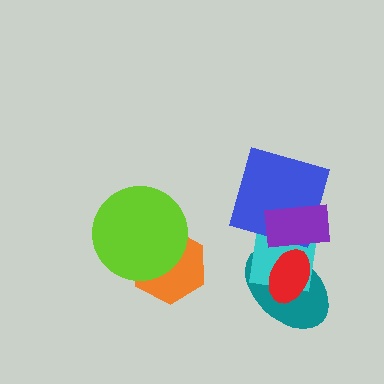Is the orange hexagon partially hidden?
Yes, it is partially covered by another shape.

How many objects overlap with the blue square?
2 objects overlap with the blue square.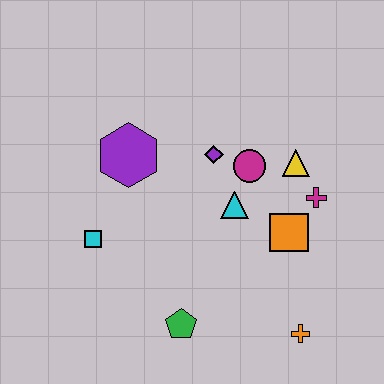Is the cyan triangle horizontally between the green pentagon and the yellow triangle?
Yes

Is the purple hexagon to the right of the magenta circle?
No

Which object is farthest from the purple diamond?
The orange cross is farthest from the purple diamond.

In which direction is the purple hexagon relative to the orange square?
The purple hexagon is to the left of the orange square.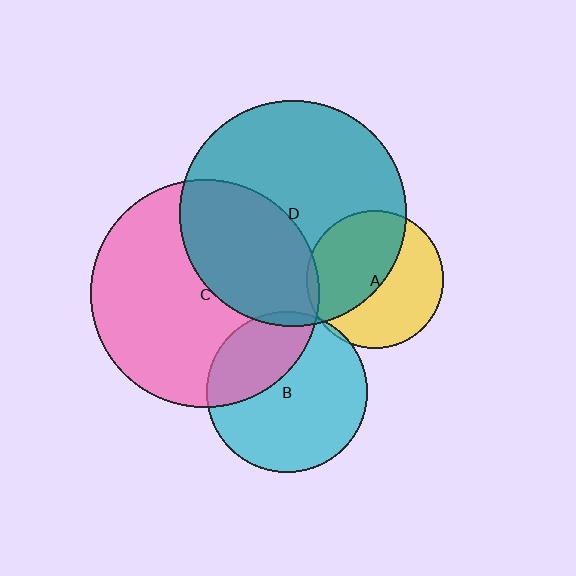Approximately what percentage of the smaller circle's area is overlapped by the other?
Approximately 50%.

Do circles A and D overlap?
Yes.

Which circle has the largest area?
Circle C (pink).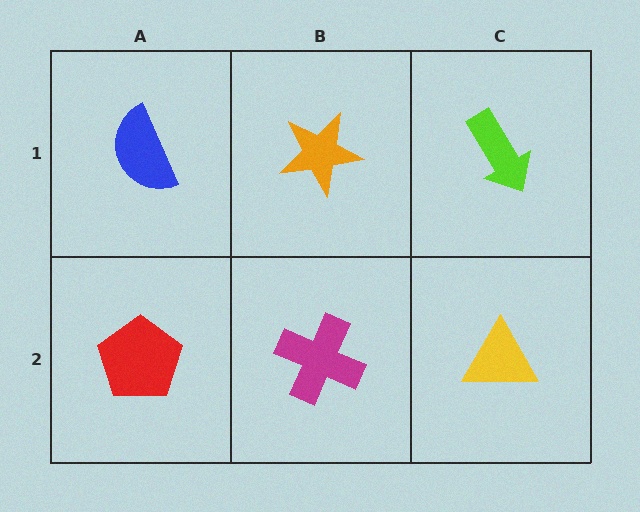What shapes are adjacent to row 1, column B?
A magenta cross (row 2, column B), a blue semicircle (row 1, column A), a lime arrow (row 1, column C).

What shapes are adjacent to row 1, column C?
A yellow triangle (row 2, column C), an orange star (row 1, column B).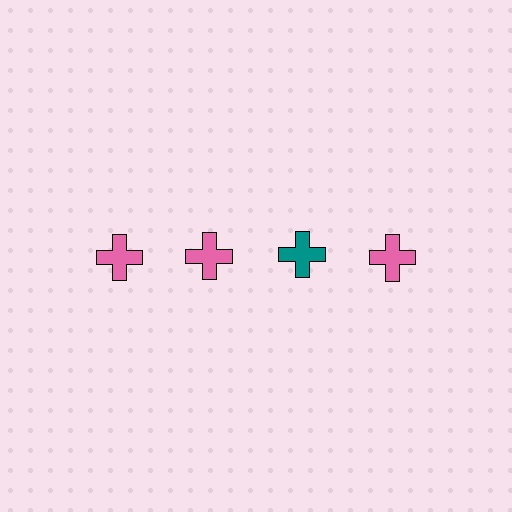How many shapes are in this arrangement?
There are 4 shapes arranged in a grid pattern.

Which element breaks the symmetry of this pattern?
The teal cross in the top row, center column breaks the symmetry. All other shapes are pink crosses.